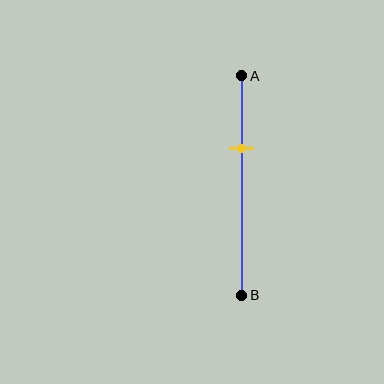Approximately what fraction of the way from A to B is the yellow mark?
The yellow mark is approximately 35% of the way from A to B.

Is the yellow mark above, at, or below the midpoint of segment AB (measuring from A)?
The yellow mark is above the midpoint of segment AB.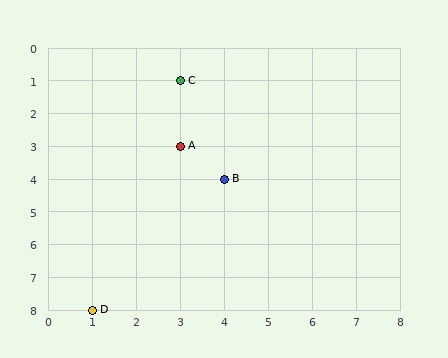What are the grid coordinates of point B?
Point B is at grid coordinates (4, 4).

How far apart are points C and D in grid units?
Points C and D are 2 columns and 7 rows apart (about 7.3 grid units diagonally).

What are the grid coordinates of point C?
Point C is at grid coordinates (3, 1).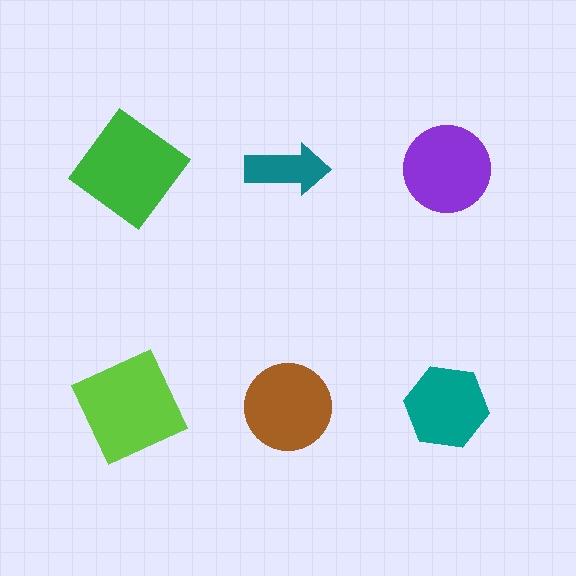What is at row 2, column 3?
A teal hexagon.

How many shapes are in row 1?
3 shapes.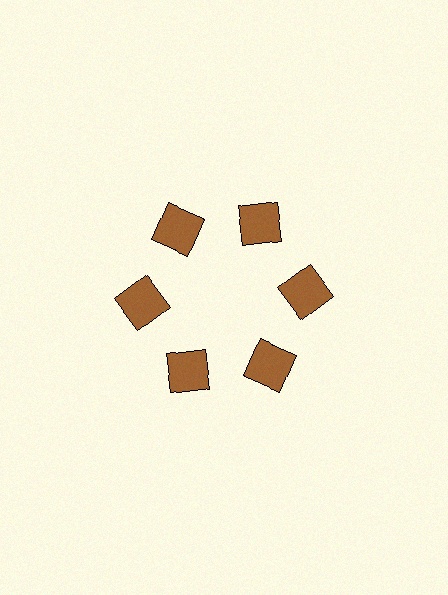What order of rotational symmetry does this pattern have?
This pattern has 6-fold rotational symmetry.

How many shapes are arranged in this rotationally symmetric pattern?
There are 6 shapes, arranged in 6 groups of 1.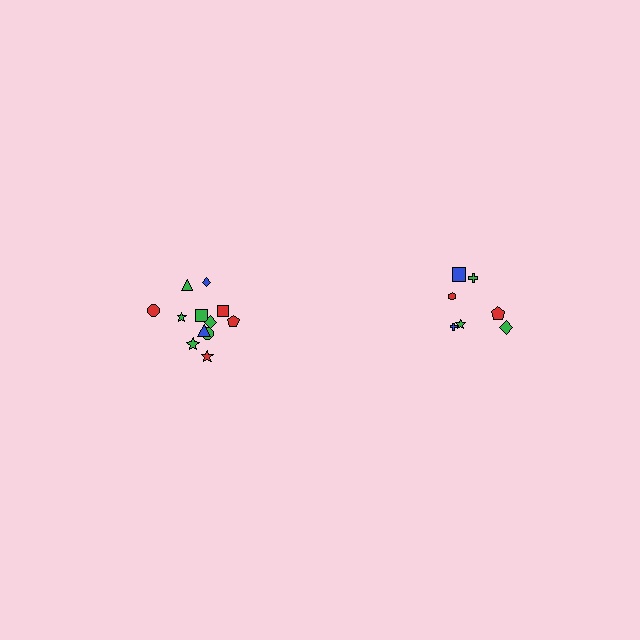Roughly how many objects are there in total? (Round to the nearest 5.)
Roughly 20 objects in total.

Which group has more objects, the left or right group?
The left group.